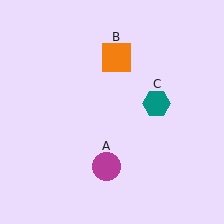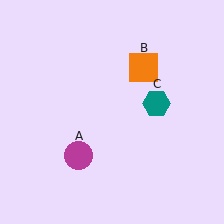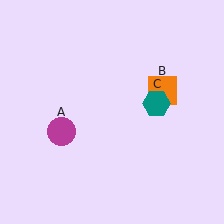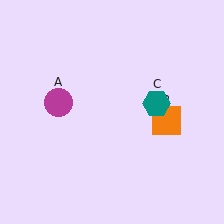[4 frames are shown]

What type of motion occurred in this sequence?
The magenta circle (object A), orange square (object B) rotated clockwise around the center of the scene.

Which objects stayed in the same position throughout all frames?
Teal hexagon (object C) remained stationary.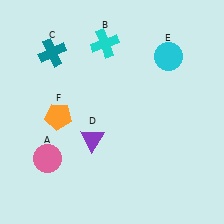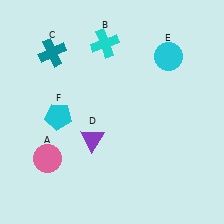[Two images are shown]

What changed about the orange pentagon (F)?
In Image 1, F is orange. In Image 2, it changed to cyan.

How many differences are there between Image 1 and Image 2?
There is 1 difference between the two images.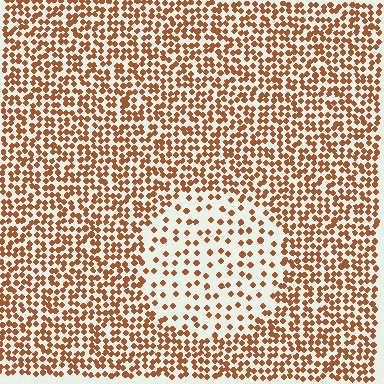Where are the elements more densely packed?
The elements are more densely packed outside the circle boundary.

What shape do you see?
I see a circle.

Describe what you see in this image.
The image contains small brown elements arranged at two different densities. A circle-shaped region is visible where the elements are less densely packed than the surrounding area.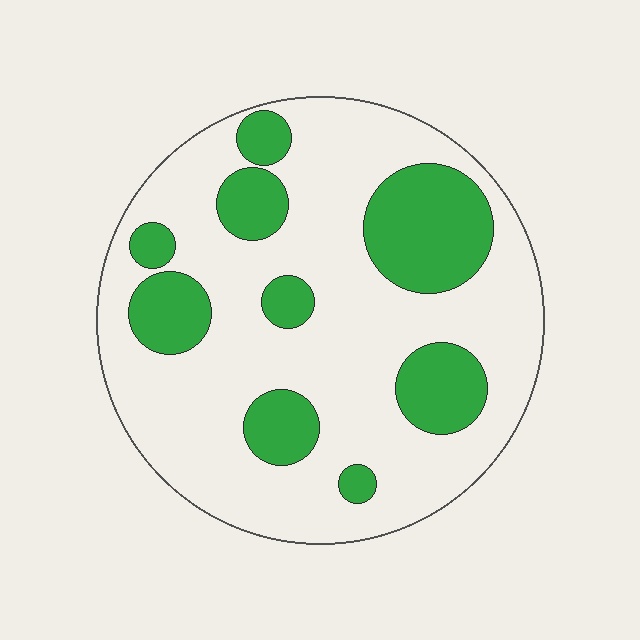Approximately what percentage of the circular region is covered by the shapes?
Approximately 25%.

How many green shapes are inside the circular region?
9.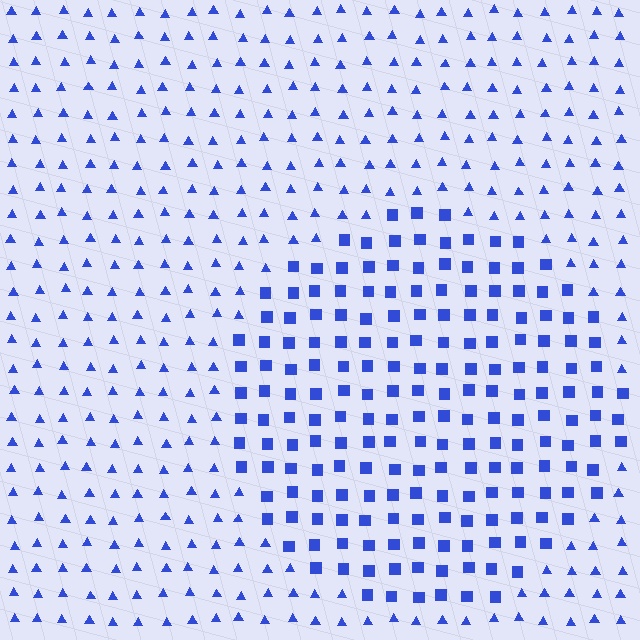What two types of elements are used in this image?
The image uses squares inside the circle region and triangles outside it.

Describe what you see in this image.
The image is filled with small blue elements arranged in a uniform grid. A circle-shaped region contains squares, while the surrounding area contains triangles. The boundary is defined purely by the change in element shape.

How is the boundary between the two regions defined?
The boundary is defined by a change in element shape: squares inside vs. triangles outside. All elements share the same color and spacing.